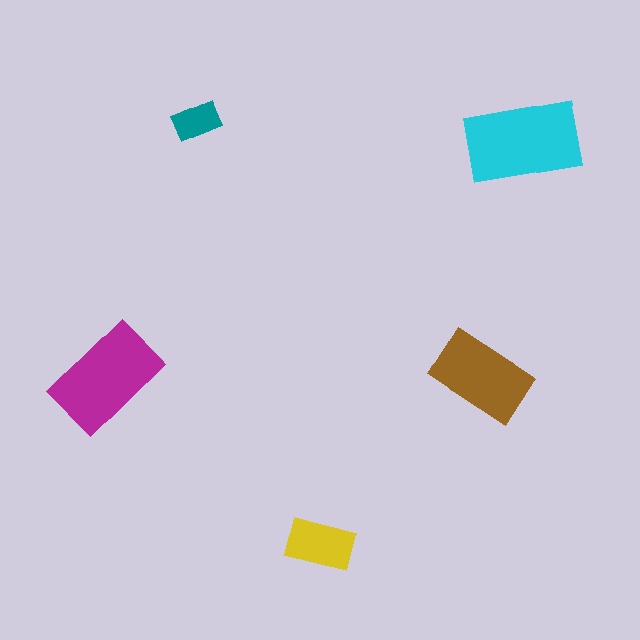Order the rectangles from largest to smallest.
the cyan one, the magenta one, the brown one, the yellow one, the teal one.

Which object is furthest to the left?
The magenta rectangle is leftmost.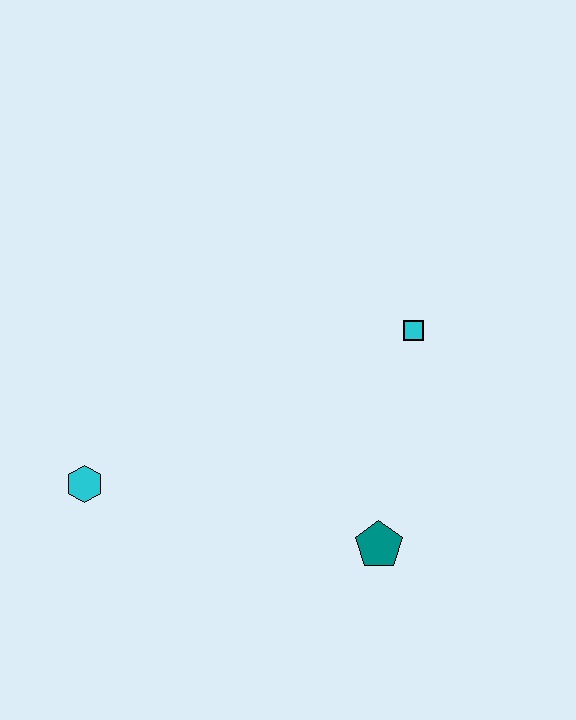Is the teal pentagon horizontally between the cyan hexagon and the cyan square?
Yes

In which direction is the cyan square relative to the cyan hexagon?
The cyan square is to the right of the cyan hexagon.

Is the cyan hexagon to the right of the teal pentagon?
No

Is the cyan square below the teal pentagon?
No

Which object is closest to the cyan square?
The teal pentagon is closest to the cyan square.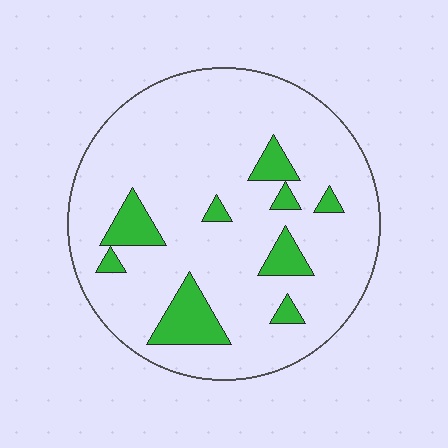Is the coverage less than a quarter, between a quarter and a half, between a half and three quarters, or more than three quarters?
Less than a quarter.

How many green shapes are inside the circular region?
9.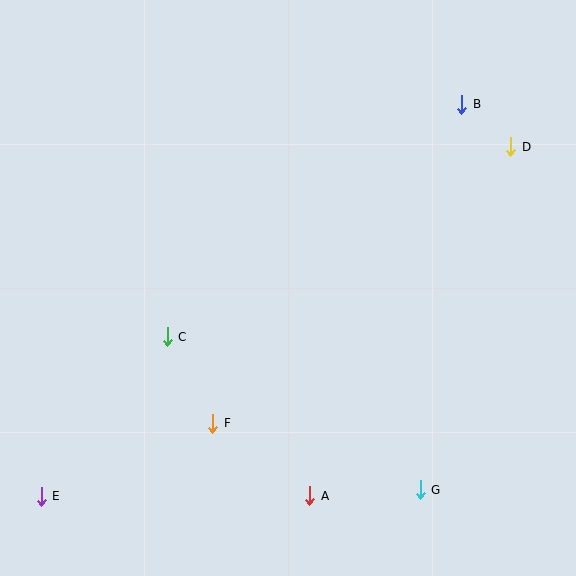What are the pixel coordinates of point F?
Point F is at (213, 423).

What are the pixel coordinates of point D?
Point D is at (511, 147).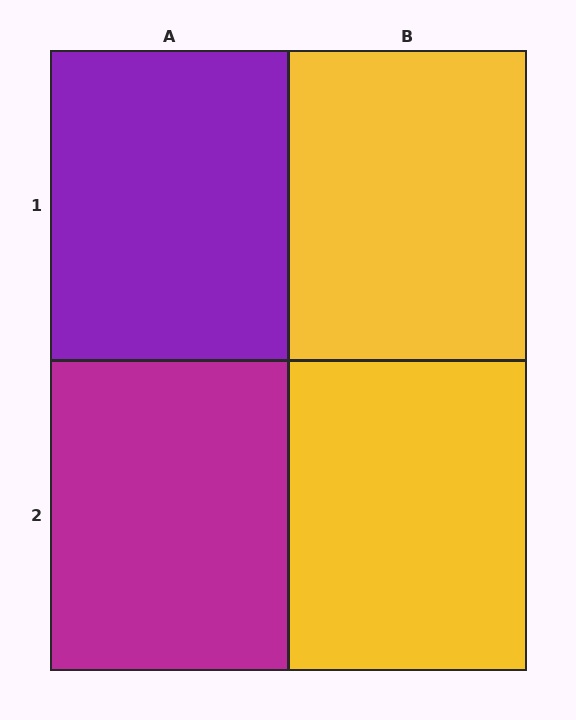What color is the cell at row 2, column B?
Yellow.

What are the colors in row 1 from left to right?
Purple, yellow.